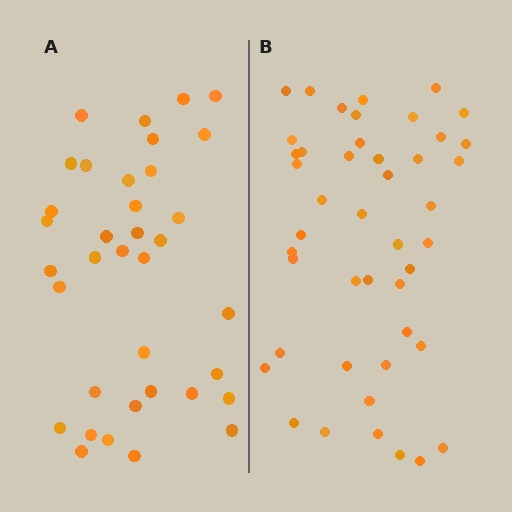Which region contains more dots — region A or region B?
Region B (the right region) has more dots.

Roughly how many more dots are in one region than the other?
Region B has roughly 8 or so more dots than region A.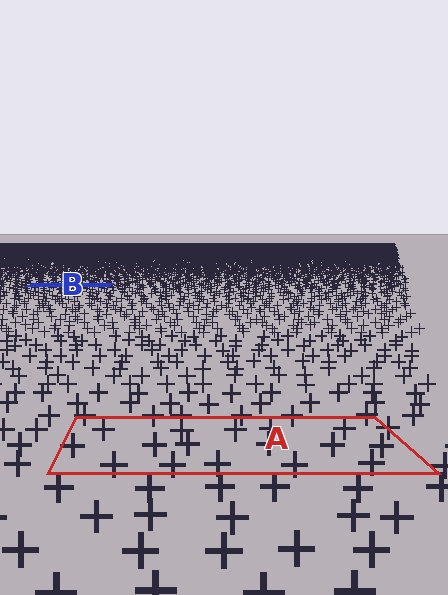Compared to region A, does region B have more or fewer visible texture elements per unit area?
Region B has more texture elements per unit area — they are packed more densely because it is farther away.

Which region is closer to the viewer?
Region A is closer. The texture elements there are larger and more spread out.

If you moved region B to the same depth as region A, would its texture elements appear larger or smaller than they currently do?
They would appear larger. At a closer depth, the same texture elements are projected at a bigger on-screen size.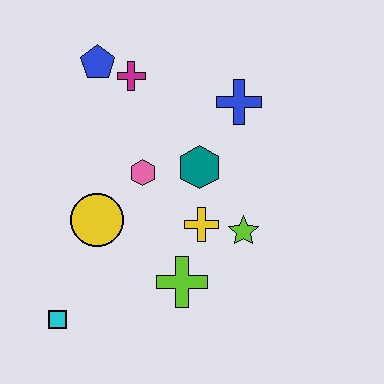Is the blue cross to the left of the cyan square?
No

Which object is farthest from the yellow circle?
The blue cross is farthest from the yellow circle.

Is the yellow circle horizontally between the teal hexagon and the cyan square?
Yes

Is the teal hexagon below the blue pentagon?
Yes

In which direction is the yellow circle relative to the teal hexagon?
The yellow circle is to the left of the teal hexagon.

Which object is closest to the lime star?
The yellow cross is closest to the lime star.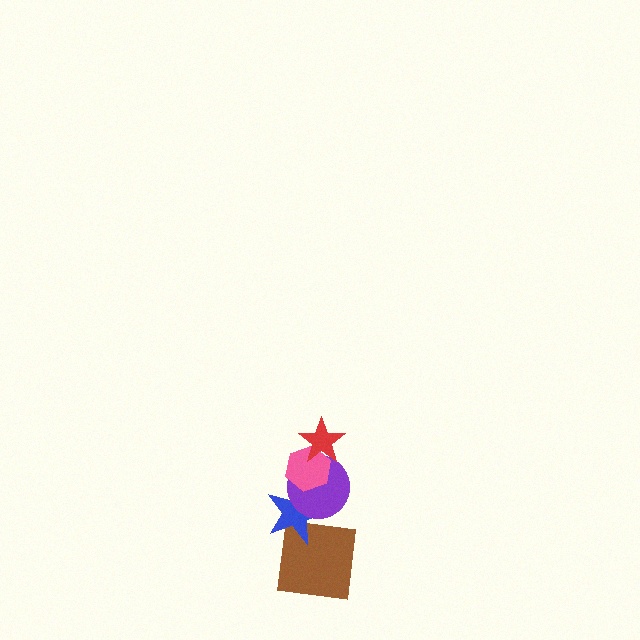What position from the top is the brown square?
The brown square is 5th from the top.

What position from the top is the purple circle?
The purple circle is 3rd from the top.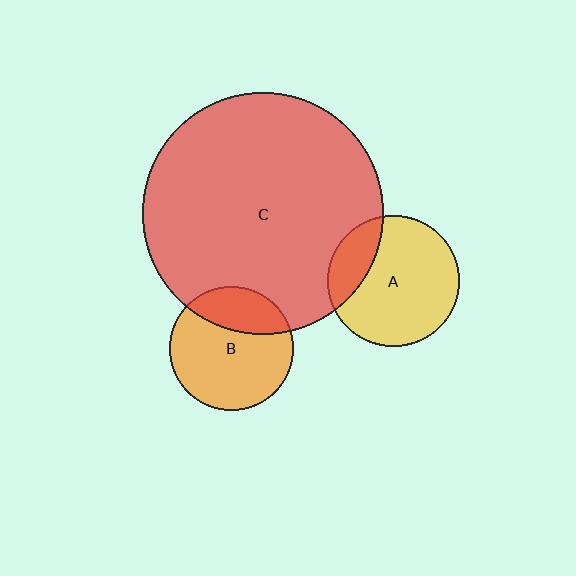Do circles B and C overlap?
Yes.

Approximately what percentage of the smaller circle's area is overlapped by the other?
Approximately 30%.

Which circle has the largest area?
Circle C (red).